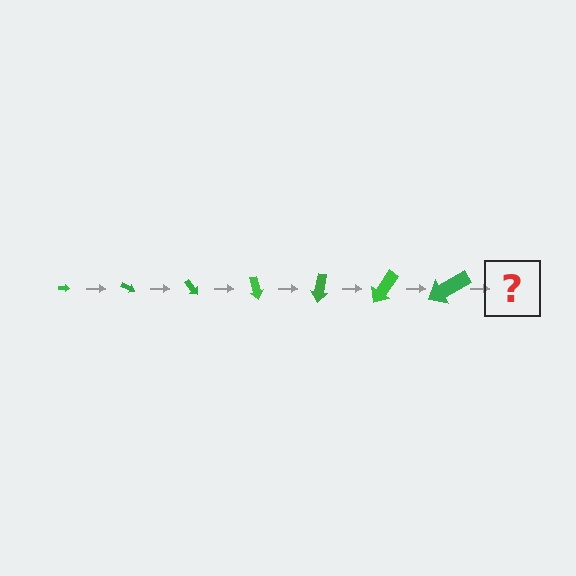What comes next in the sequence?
The next element should be an arrow, larger than the previous one and rotated 175 degrees from the start.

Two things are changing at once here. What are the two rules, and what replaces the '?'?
The two rules are that the arrow grows larger each step and it rotates 25 degrees each step. The '?' should be an arrow, larger than the previous one and rotated 175 degrees from the start.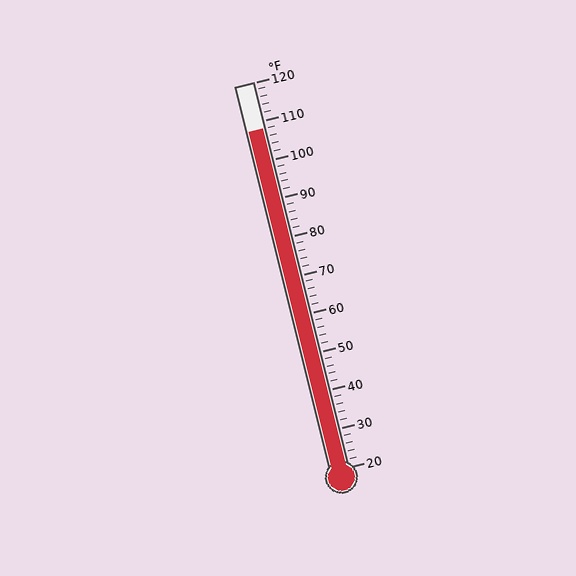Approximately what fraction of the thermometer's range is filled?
The thermometer is filled to approximately 90% of its range.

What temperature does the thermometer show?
The thermometer shows approximately 108°F.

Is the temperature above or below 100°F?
The temperature is above 100°F.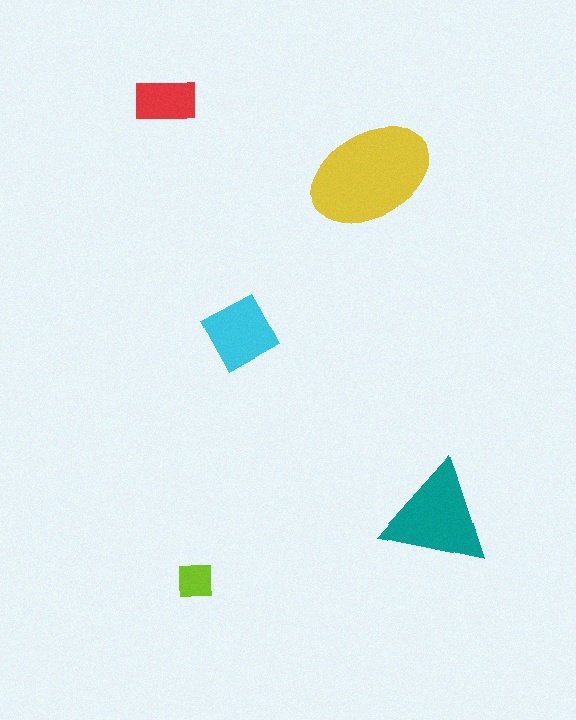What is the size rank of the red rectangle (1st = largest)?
4th.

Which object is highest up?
The red rectangle is topmost.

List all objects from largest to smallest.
The yellow ellipse, the teal triangle, the cyan diamond, the red rectangle, the lime square.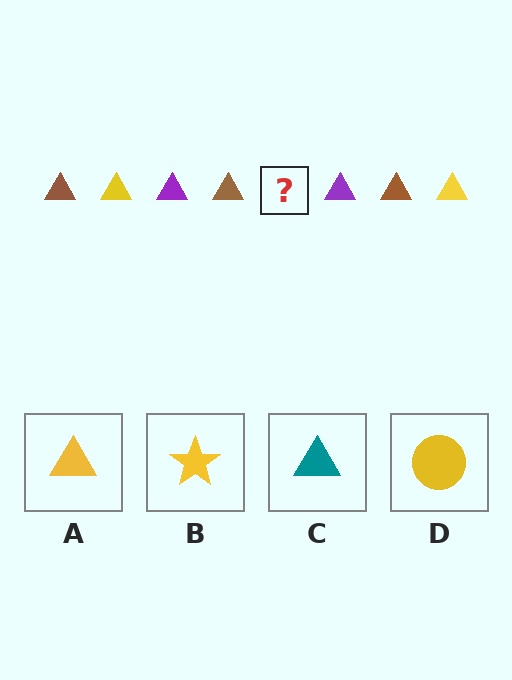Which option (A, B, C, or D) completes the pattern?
A.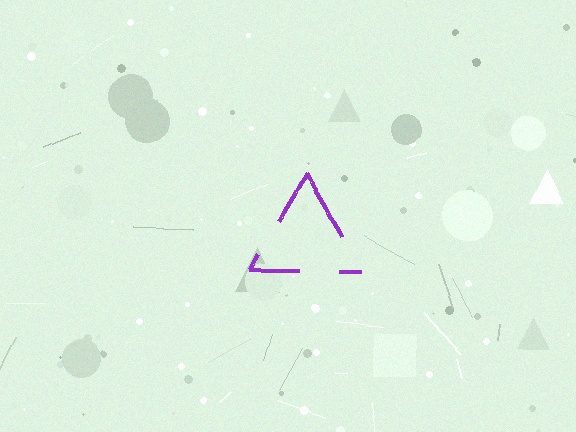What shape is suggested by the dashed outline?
The dashed outline suggests a triangle.